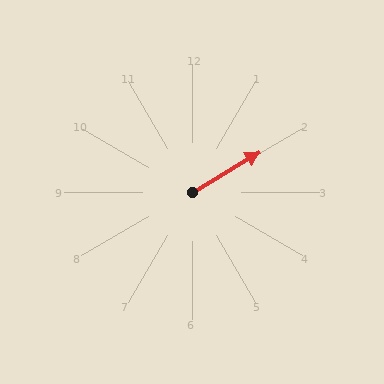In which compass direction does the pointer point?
Northeast.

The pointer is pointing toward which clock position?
Roughly 2 o'clock.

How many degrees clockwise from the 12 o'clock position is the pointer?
Approximately 59 degrees.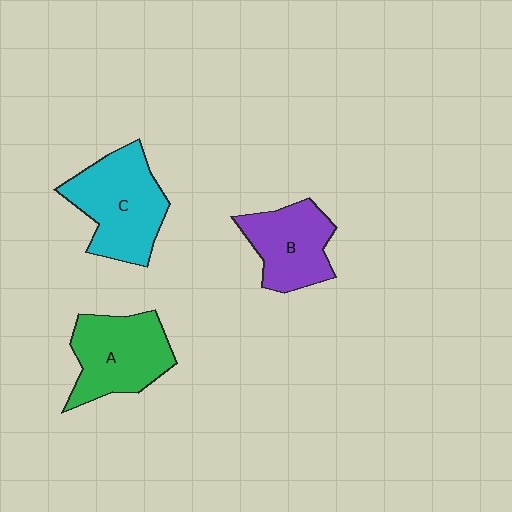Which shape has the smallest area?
Shape B (purple).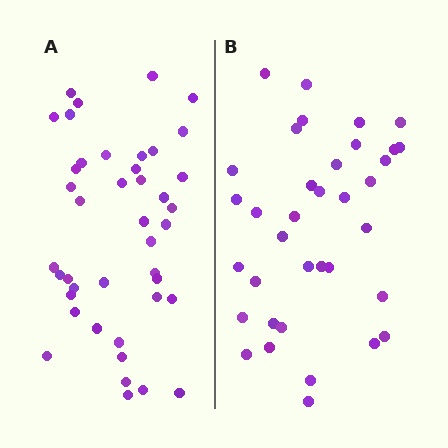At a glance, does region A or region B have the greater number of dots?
Region A (the left region) has more dots.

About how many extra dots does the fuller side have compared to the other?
Region A has about 6 more dots than region B.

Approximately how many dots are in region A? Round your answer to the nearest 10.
About 40 dots. (The exact count is 42, which rounds to 40.)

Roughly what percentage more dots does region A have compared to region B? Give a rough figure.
About 15% more.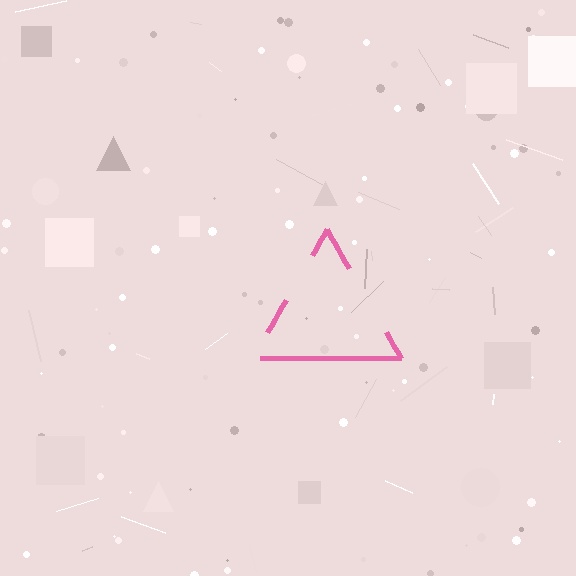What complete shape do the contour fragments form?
The contour fragments form a triangle.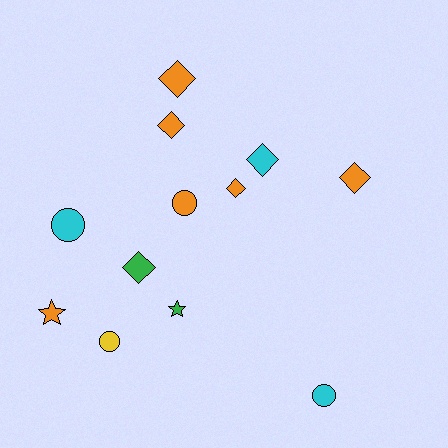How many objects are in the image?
There are 12 objects.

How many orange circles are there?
There is 1 orange circle.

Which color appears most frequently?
Orange, with 6 objects.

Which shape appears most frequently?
Diamond, with 6 objects.